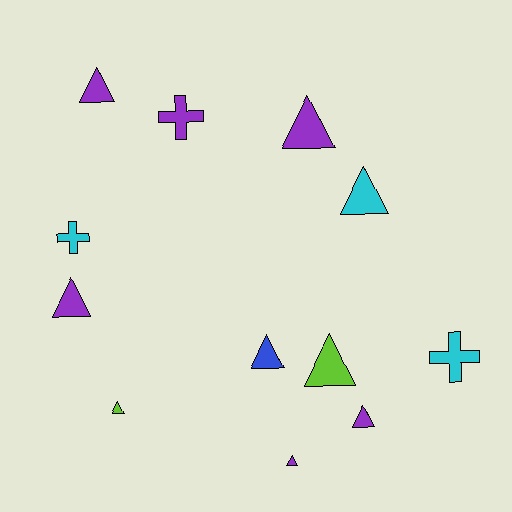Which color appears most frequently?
Purple, with 6 objects.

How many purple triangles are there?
There are 5 purple triangles.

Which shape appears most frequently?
Triangle, with 9 objects.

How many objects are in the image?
There are 12 objects.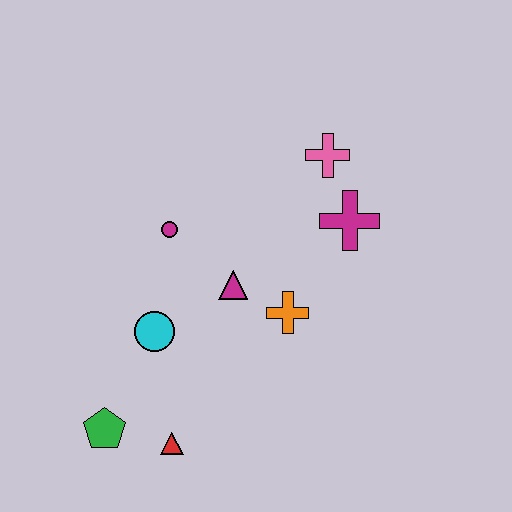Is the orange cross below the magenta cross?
Yes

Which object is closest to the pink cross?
The magenta cross is closest to the pink cross.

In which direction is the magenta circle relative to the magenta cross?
The magenta circle is to the left of the magenta cross.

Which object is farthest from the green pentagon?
The pink cross is farthest from the green pentagon.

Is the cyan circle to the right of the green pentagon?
Yes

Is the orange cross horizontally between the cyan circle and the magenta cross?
Yes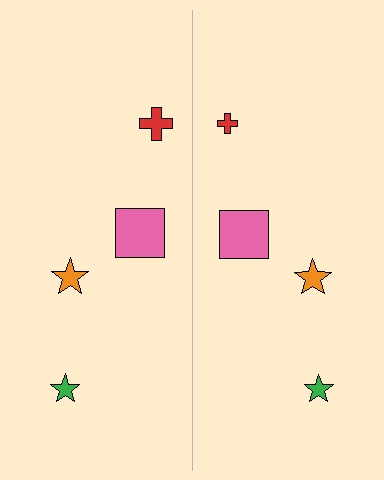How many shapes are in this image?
There are 8 shapes in this image.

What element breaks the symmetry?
The red cross on the right side has a different size than its mirror counterpart.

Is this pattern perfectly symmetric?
No, the pattern is not perfectly symmetric. The red cross on the right side has a different size than its mirror counterpart.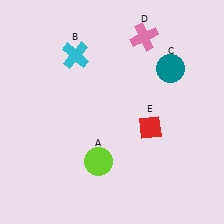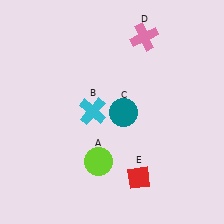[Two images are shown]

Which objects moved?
The objects that moved are: the cyan cross (B), the teal circle (C), the red diamond (E).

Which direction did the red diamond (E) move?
The red diamond (E) moved down.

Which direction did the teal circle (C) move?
The teal circle (C) moved left.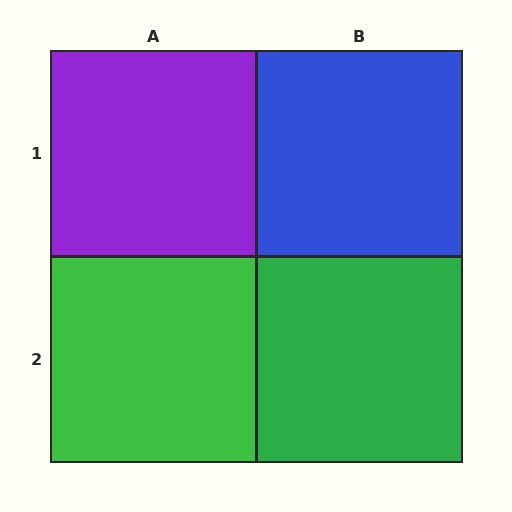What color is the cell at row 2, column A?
Green.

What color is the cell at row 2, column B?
Green.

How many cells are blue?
1 cell is blue.